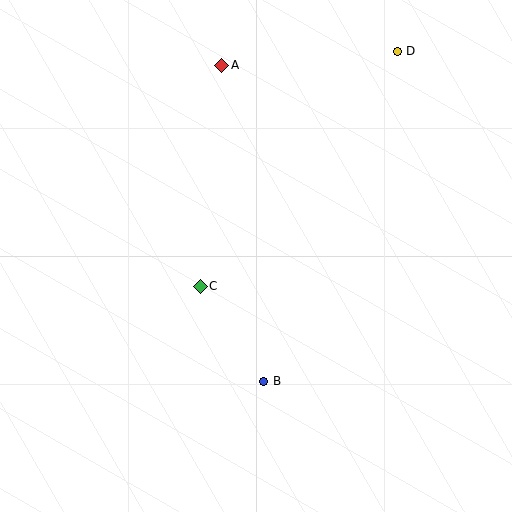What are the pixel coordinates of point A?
Point A is at (222, 65).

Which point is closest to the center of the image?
Point C at (200, 286) is closest to the center.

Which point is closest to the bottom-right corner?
Point B is closest to the bottom-right corner.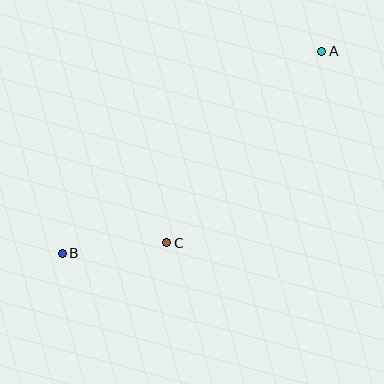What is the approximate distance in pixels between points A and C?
The distance between A and C is approximately 246 pixels.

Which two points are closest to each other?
Points B and C are closest to each other.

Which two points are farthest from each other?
Points A and B are farthest from each other.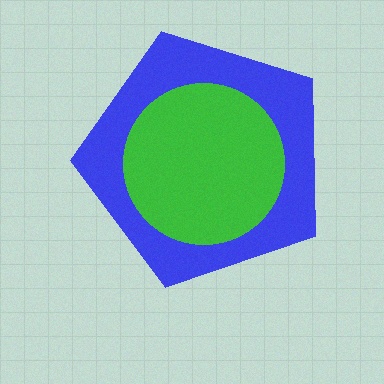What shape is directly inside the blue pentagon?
The green circle.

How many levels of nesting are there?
2.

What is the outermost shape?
The blue pentagon.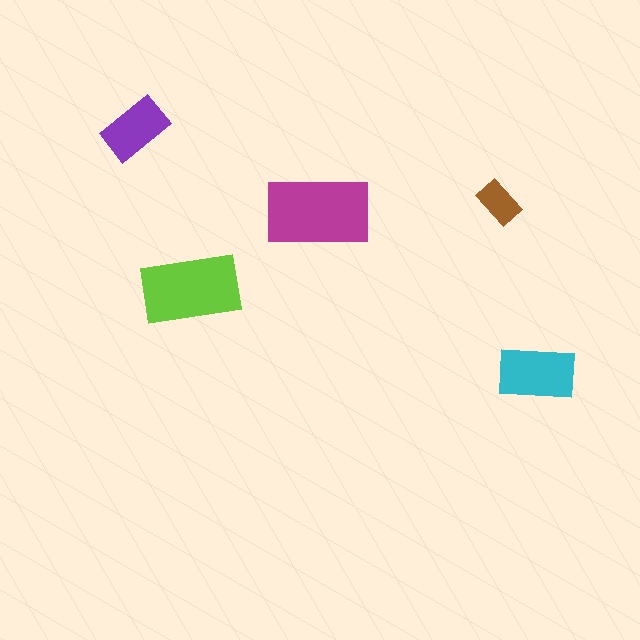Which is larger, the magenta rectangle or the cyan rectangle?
The magenta one.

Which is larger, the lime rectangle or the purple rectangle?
The lime one.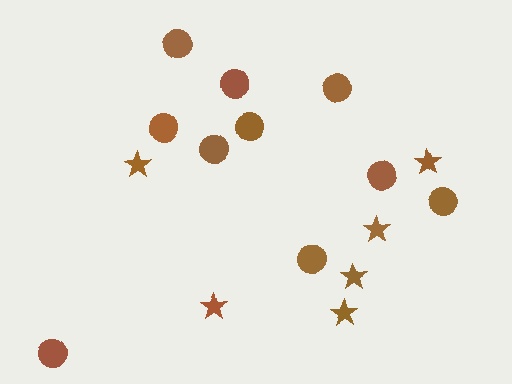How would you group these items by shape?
There are 2 groups: one group of stars (6) and one group of circles (10).